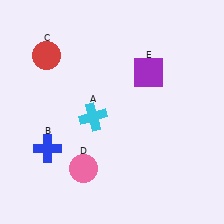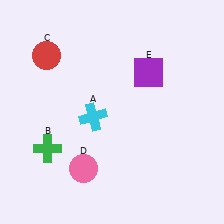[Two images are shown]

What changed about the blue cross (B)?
In Image 1, B is blue. In Image 2, it changed to green.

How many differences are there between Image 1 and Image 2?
There is 1 difference between the two images.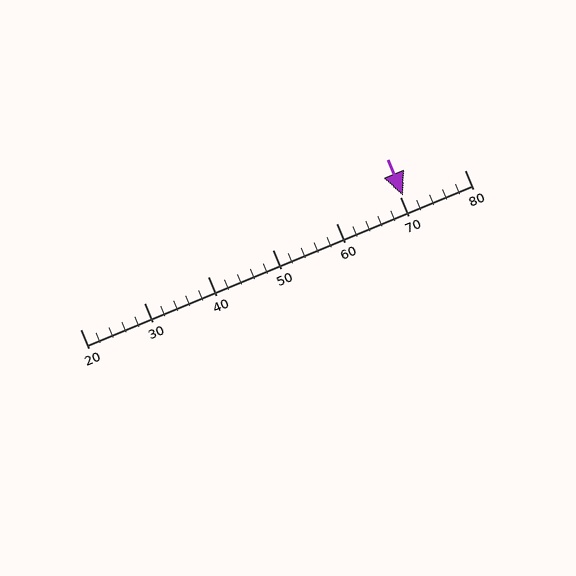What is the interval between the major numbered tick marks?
The major tick marks are spaced 10 units apart.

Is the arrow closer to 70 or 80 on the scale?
The arrow is closer to 70.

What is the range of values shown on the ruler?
The ruler shows values from 20 to 80.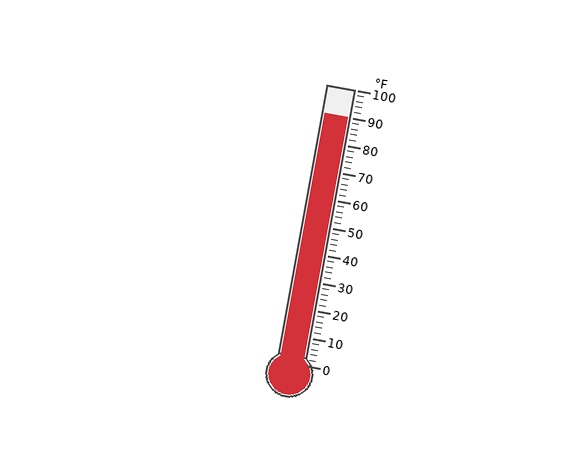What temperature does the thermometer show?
The thermometer shows approximately 90°F.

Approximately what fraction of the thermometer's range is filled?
The thermometer is filled to approximately 90% of its range.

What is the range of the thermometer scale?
The thermometer scale ranges from 0°F to 100°F.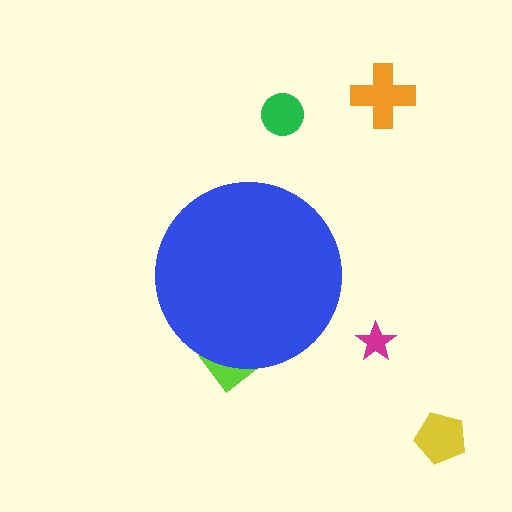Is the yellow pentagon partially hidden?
No, the yellow pentagon is fully visible.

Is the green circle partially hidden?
No, the green circle is fully visible.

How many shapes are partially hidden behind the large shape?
1 shape is partially hidden.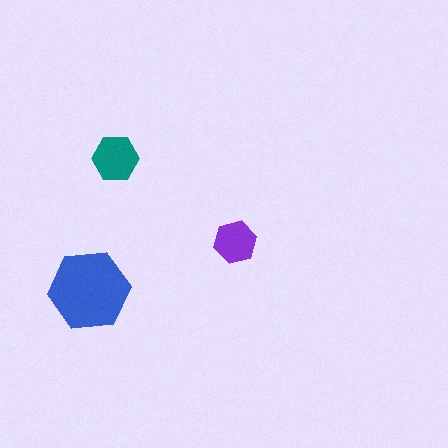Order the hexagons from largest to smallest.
the blue one, the teal one, the purple one.